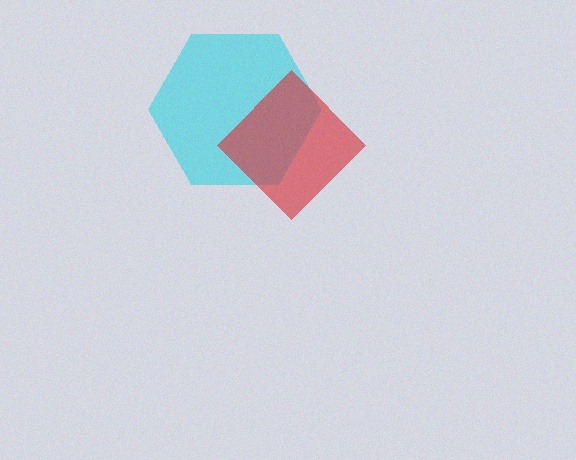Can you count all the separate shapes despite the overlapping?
Yes, there are 2 separate shapes.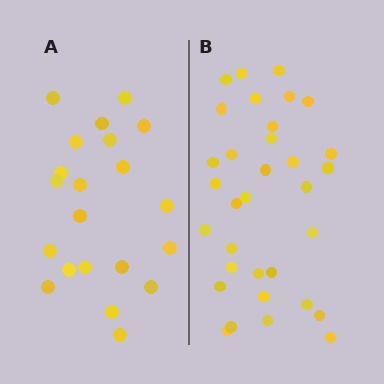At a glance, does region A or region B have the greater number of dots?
Region B (the right region) has more dots.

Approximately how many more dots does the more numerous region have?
Region B has roughly 12 or so more dots than region A.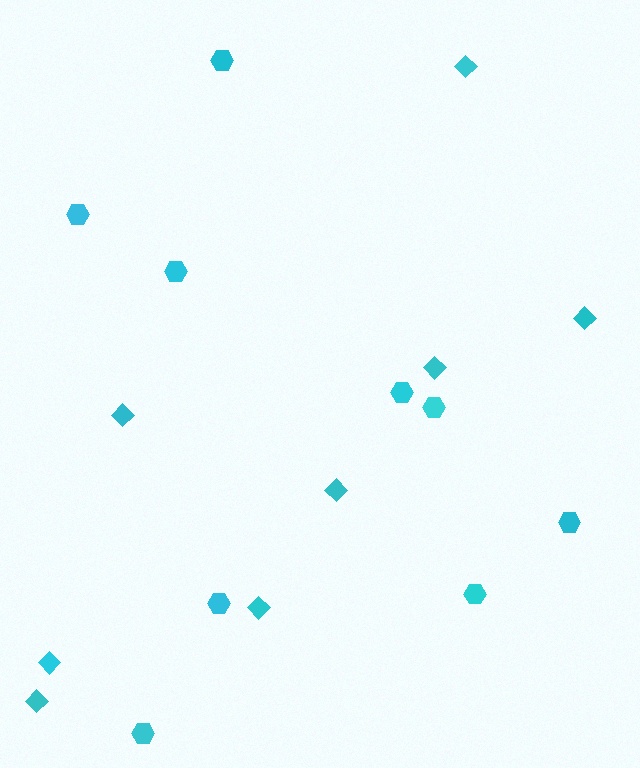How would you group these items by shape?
There are 2 groups: one group of hexagons (9) and one group of diamonds (8).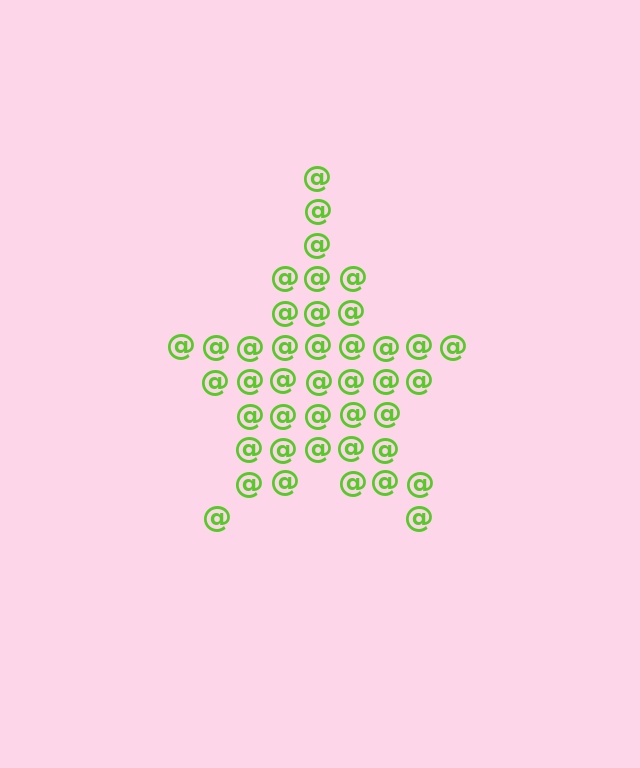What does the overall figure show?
The overall figure shows a star.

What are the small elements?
The small elements are at signs.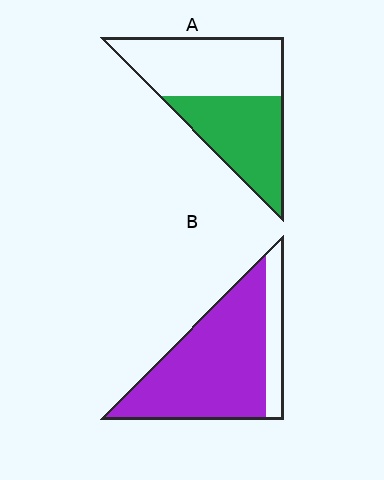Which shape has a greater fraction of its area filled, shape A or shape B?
Shape B.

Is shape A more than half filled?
Roughly half.